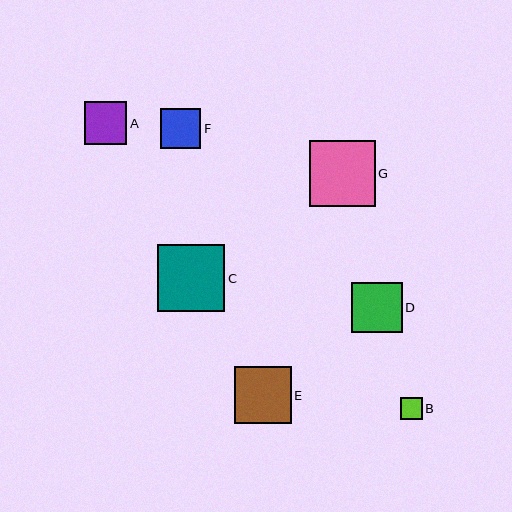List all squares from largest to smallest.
From largest to smallest: C, G, E, D, A, F, B.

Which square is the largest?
Square C is the largest with a size of approximately 68 pixels.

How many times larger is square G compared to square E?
Square G is approximately 1.1 times the size of square E.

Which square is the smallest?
Square B is the smallest with a size of approximately 22 pixels.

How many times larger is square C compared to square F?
Square C is approximately 1.7 times the size of square F.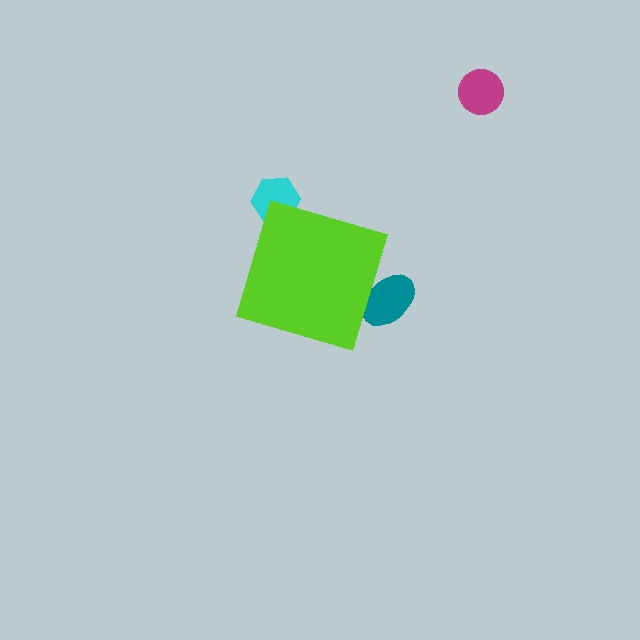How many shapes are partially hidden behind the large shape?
2 shapes are partially hidden.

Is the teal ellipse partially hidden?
Yes, the teal ellipse is partially hidden behind the lime diamond.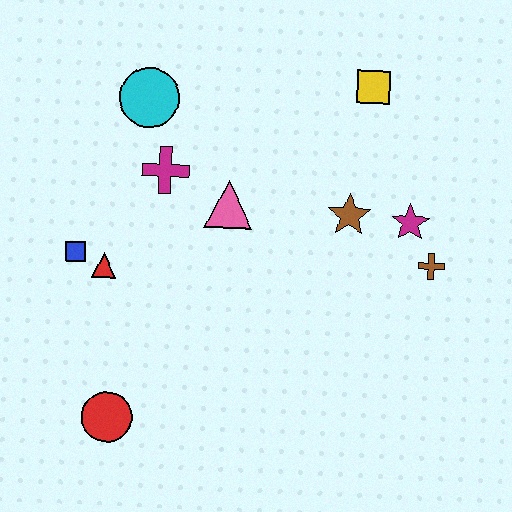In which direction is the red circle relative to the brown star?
The red circle is to the left of the brown star.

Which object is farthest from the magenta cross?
The brown cross is farthest from the magenta cross.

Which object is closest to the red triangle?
The blue square is closest to the red triangle.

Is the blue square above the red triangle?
Yes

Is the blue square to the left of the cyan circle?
Yes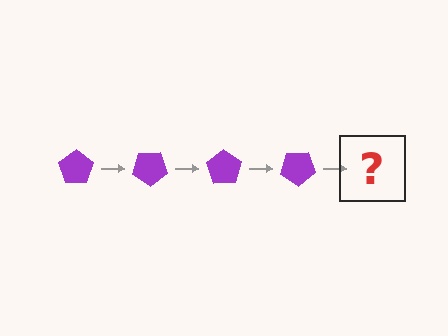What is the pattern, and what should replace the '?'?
The pattern is that the pentagon rotates 35 degrees each step. The '?' should be a purple pentagon rotated 140 degrees.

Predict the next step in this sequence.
The next step is a purple pentagon rotated 140 degrees.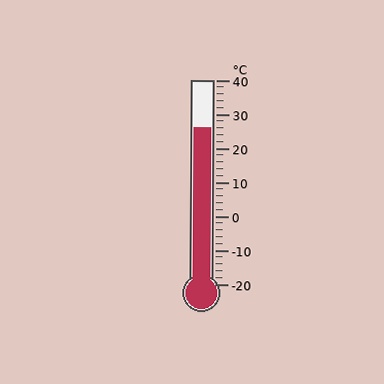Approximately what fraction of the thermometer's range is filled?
The thermometer is filled to approximately 75% of its range.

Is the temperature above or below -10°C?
The temperature is above -10°C.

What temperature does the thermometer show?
The thermometer shows approximately 26°C.